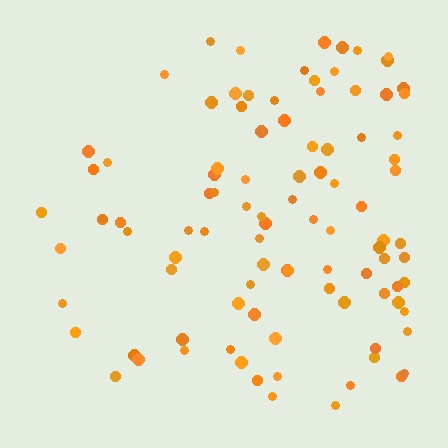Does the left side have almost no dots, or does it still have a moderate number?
Still a moderate number, just noticeably fewer than the right.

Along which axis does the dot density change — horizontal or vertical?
Horizontal.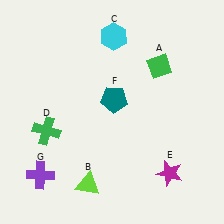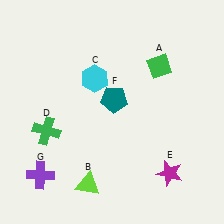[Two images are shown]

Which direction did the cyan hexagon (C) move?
The cyan hexagon (C) moved down.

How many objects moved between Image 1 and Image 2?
1 object moved between the two images.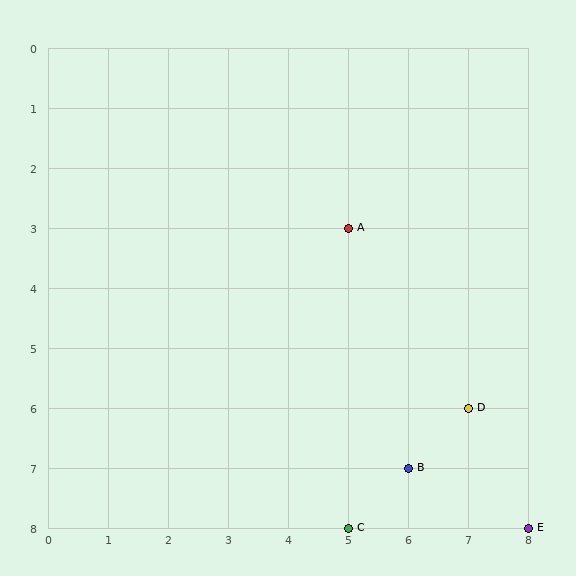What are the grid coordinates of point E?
Point E is at grid coordinates (8, 8).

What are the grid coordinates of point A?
Point A is at grid coordinates (5, 3).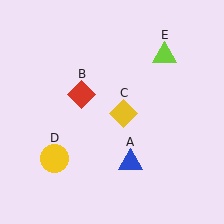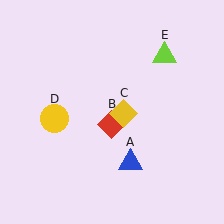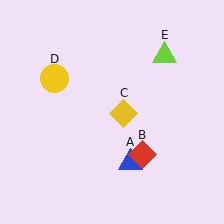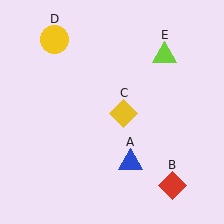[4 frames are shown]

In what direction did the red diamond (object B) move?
The red diamond (object B) moved down and to the right.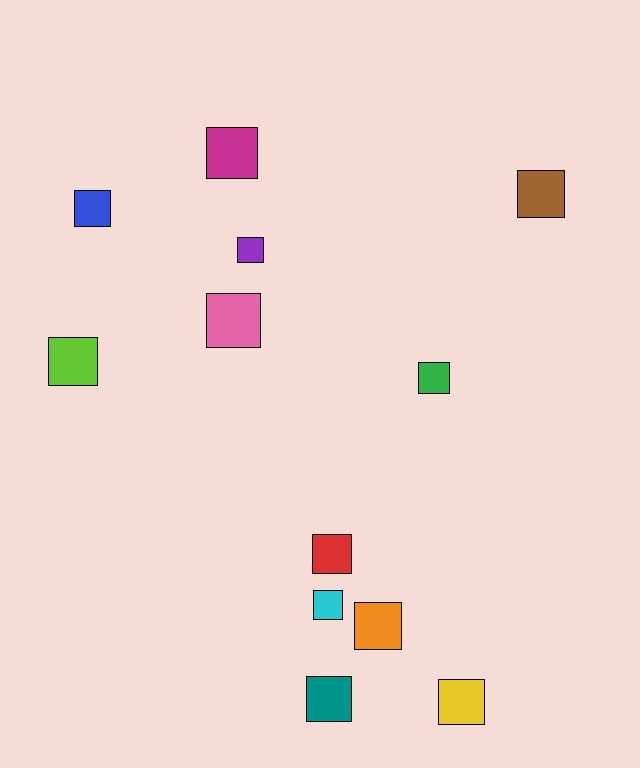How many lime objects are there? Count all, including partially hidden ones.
There is 1 lime object.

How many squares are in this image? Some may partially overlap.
There are 12 squares.